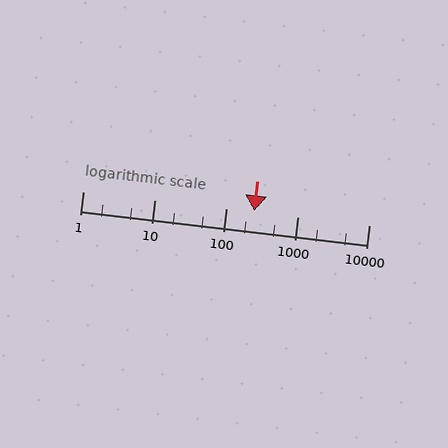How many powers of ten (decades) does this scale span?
The scale spans 4 decades, from 1 to 10000.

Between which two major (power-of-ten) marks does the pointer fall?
The pointer is between 100 and 1000.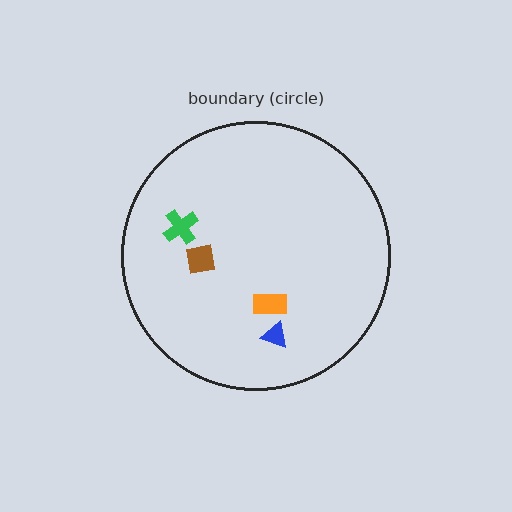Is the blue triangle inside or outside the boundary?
Inside.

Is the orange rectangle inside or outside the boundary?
Inside.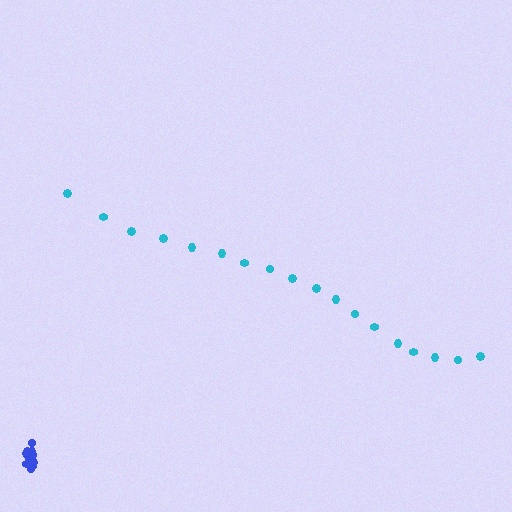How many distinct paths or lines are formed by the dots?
There are 2 distinct paths.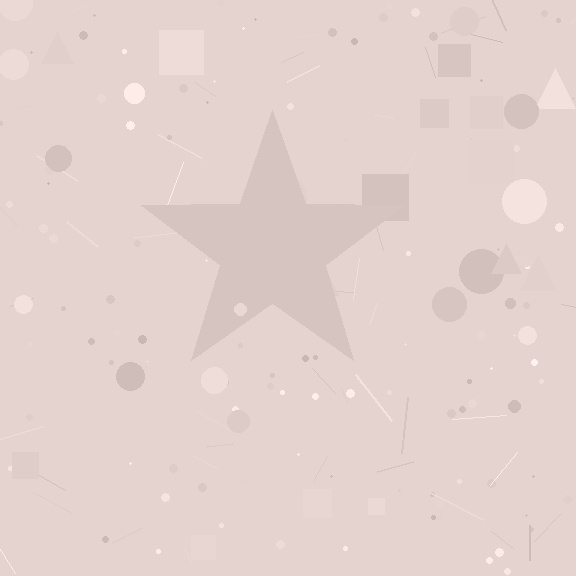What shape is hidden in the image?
A star is hidden in the image.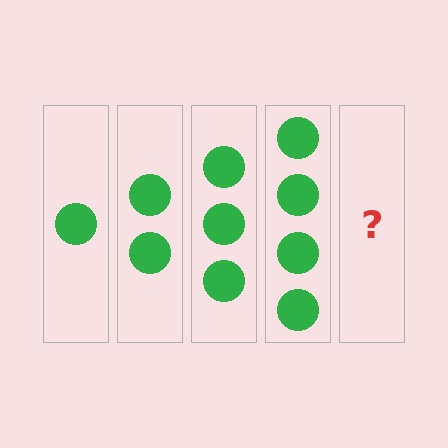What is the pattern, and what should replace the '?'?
The pattern is that each step adds one more circle. The '?' should be 5 circles.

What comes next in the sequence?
The next element should be 5 circles.